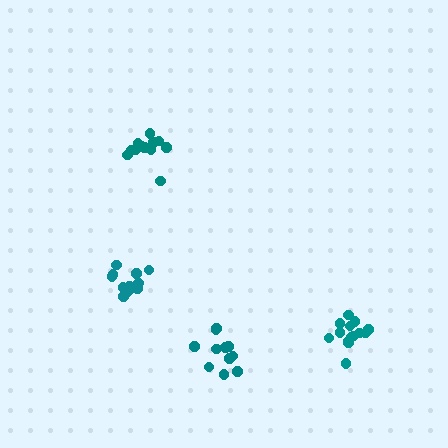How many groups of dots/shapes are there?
There are 4 groups.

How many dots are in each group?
Group 1: 12 dots, Group 2: 11 dots, Group 3: 12 dots, Group 4: 14 dots (49 total).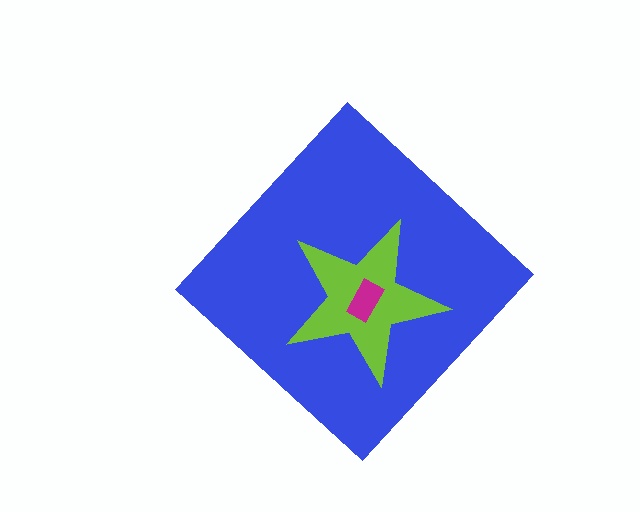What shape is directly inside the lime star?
The magenta rectangle.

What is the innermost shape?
The magenta rectangle.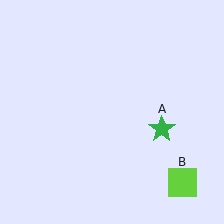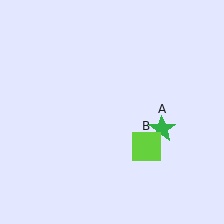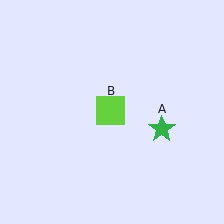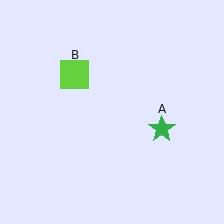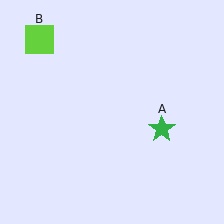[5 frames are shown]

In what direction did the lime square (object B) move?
The lime square (object B) moved up and to the left.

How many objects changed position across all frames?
1 object changed position: lime square (object B).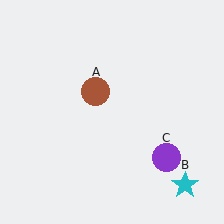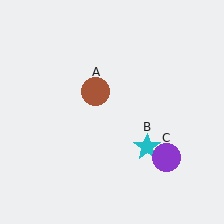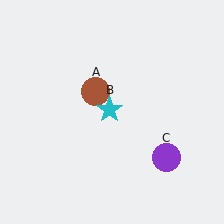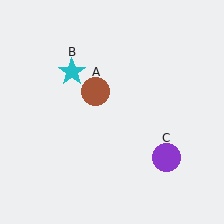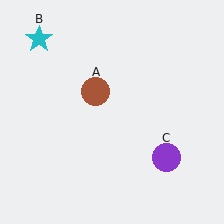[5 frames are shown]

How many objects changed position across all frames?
1 object changed position: cyan star (object B).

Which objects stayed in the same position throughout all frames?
Brown circle (object A) and purple circle (object C) remained stationary.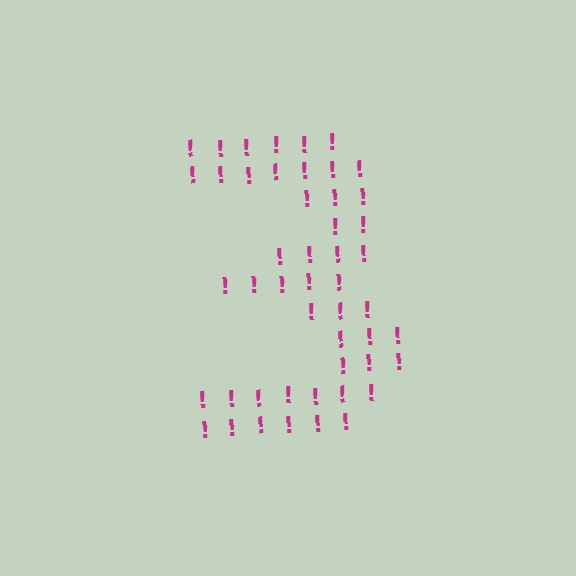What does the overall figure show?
The overall figure shows the digit 3.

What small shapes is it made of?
It is made of small exclamation marks.